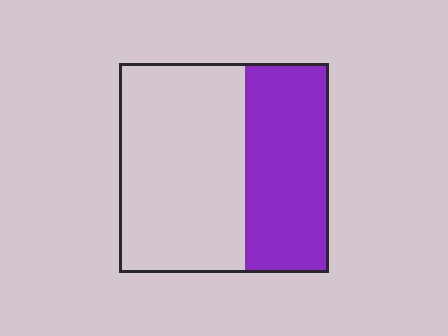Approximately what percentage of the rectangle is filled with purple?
Approximately 40%.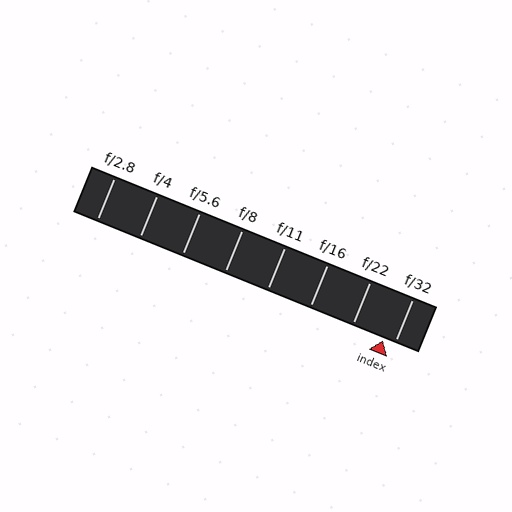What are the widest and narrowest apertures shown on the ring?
The widest aperture shown is f/2.8 and the narrowest is f/32.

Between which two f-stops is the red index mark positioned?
The index mark is between f/22 and f/32.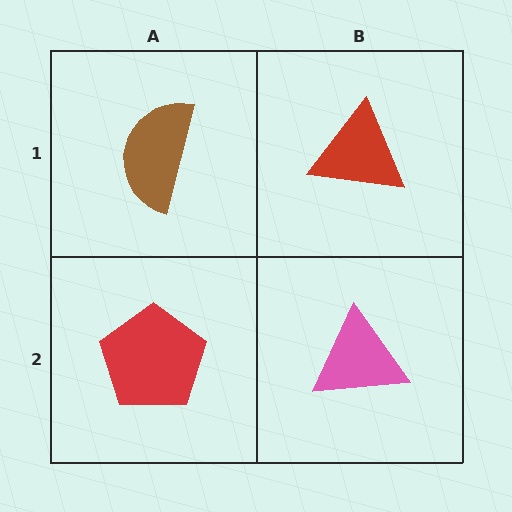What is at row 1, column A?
A brown semicircle.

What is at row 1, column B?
A red triangle.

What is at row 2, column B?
A pink triangle.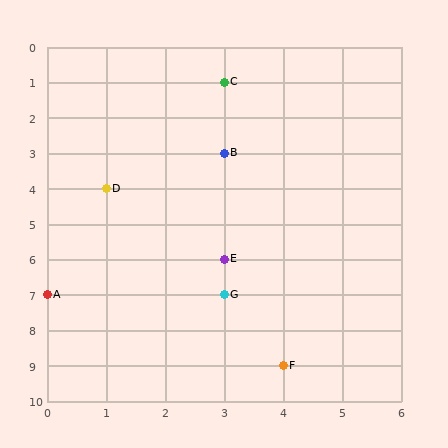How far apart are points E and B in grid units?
Points E and B are 3 rows apart.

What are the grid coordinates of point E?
Point E is at grid coordinates (3, 6).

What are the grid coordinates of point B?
Point B is at grid coordinates (3, 3).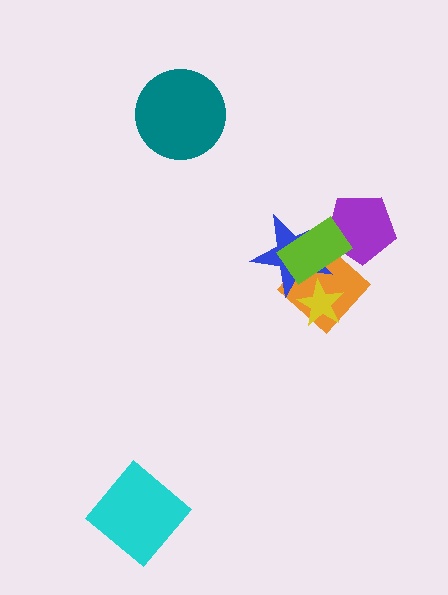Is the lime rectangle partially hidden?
No, no other shape covers it.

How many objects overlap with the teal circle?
0 objects overlap with the teal circle.